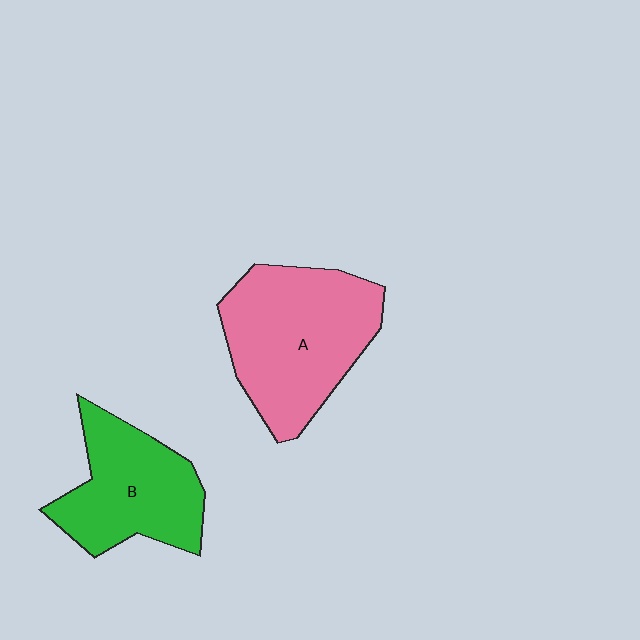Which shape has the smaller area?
Shape B (green).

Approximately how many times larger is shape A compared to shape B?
Approximately 1.3 times.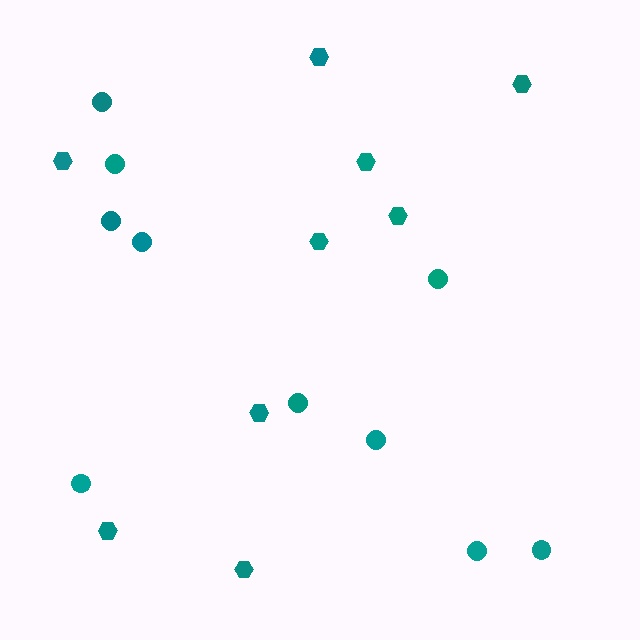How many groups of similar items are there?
There are 2 groups: one group of hexagons (9) and one group of circles (10).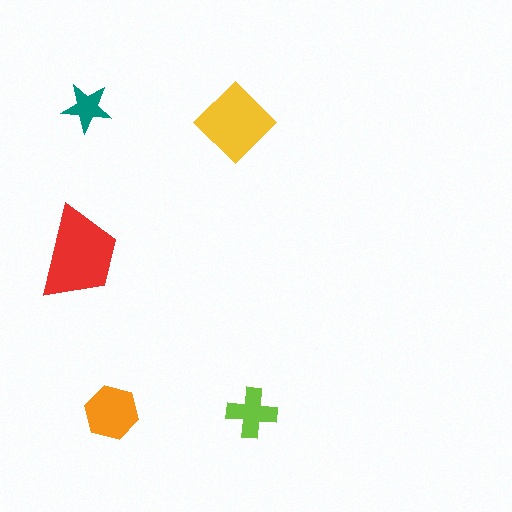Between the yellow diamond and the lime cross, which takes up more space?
The yellow diamond.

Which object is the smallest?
The teal star.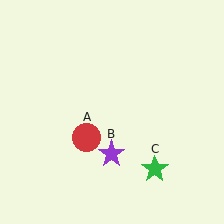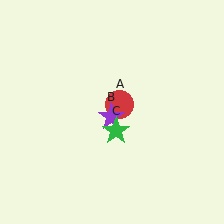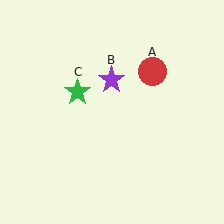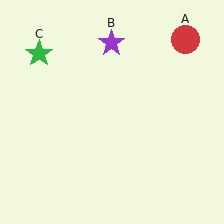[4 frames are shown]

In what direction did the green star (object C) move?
The green star (object C) moved up and to the left.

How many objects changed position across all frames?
3 objects changed position: red circle (object A), purple star (object B), green star (object C).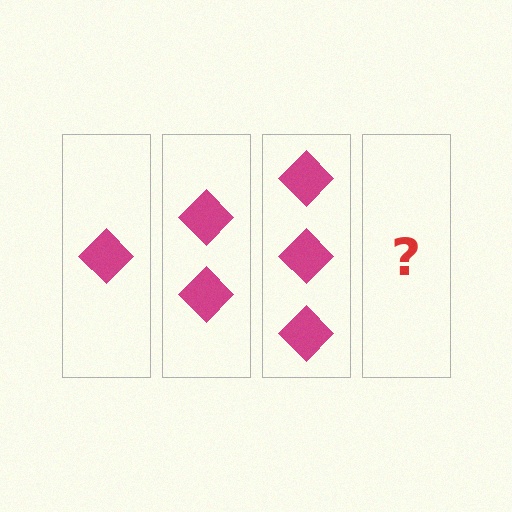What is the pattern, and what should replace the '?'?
The pattern is that each step adds one more diamond. The '?' should be 4 diamonds.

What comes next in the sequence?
The next element should be 4 diamonds.